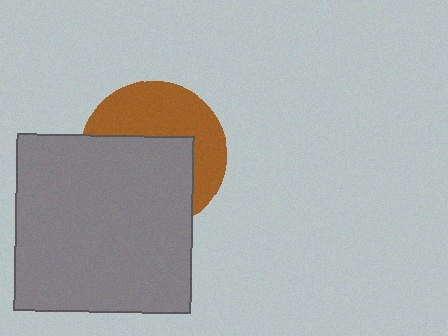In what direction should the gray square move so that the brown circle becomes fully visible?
The gray square should move down. That is the shortest direction to clear the overlap and leave the brown circle fully visible.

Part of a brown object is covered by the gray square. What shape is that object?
It is a circle.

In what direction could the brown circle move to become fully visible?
The brown circle could move up. That would shift it out from behind the gray square entirely.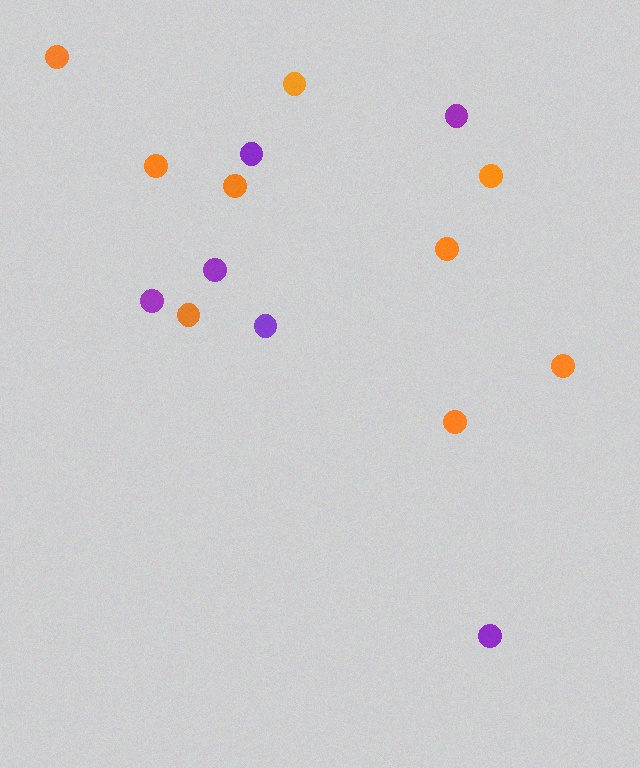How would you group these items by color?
There are 2 groups: one group of orange circles (9) and one group of purple circles (6).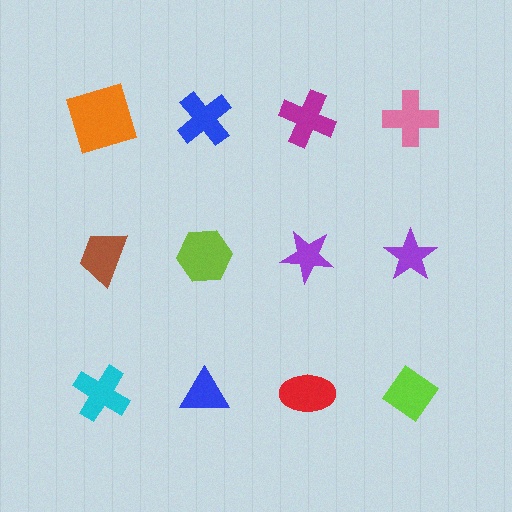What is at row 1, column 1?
An orange square.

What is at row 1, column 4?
A pink cross.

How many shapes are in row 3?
4 shapes.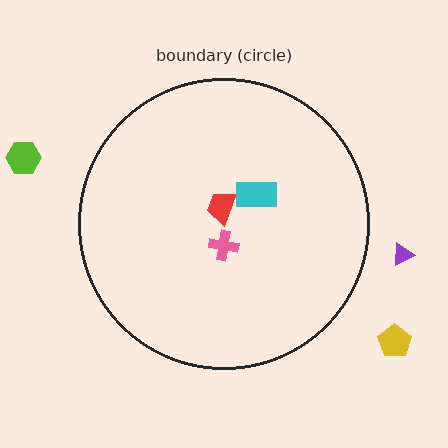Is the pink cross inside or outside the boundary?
Inside.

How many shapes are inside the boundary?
3 inside, 3 outside.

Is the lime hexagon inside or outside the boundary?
Outside.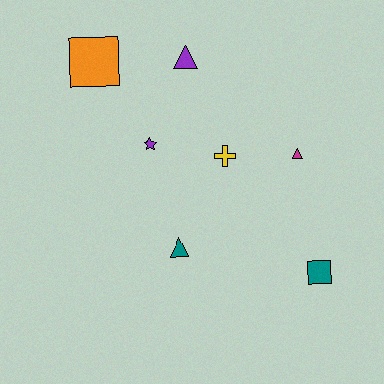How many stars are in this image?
There is 1 star.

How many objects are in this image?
There are 7 objects.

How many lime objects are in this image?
There are no lime objects.